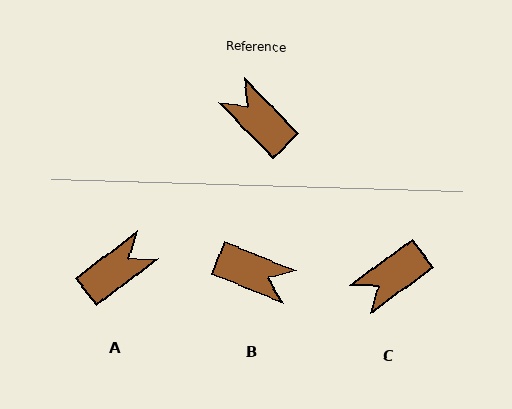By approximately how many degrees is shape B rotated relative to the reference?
Approximately 155 degrees clockwise.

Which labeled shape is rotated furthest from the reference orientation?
B, about 155 degrees away.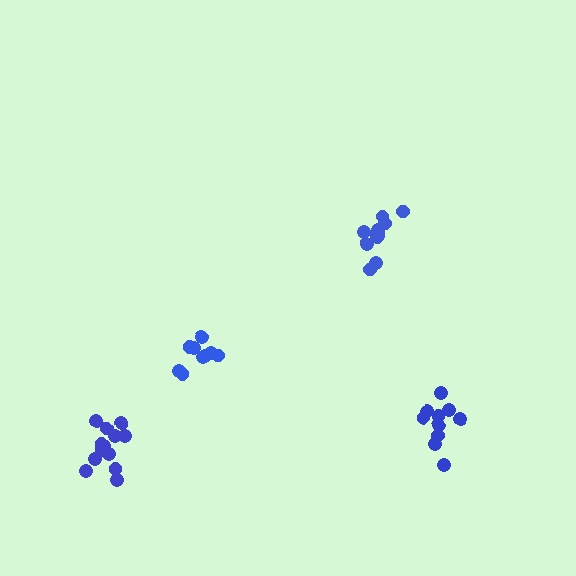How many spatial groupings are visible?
There are 4 spatial groupings.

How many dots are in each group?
Group 1: 11 dots, Group 2: 14 dots, Group 3: 10 dots, Group 4: 9 dots (44 total).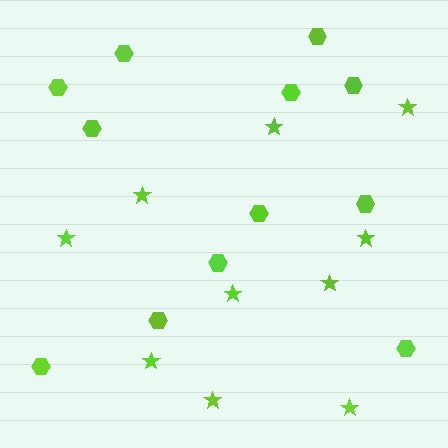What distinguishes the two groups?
There are 2 groups: one group of stars (10) and one group of hexagons (12).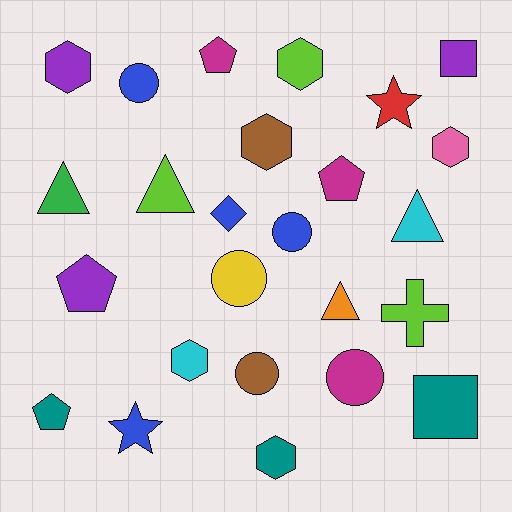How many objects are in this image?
There are 25 objects.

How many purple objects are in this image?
There are 3 purple objects.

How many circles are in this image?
There are 5 circles.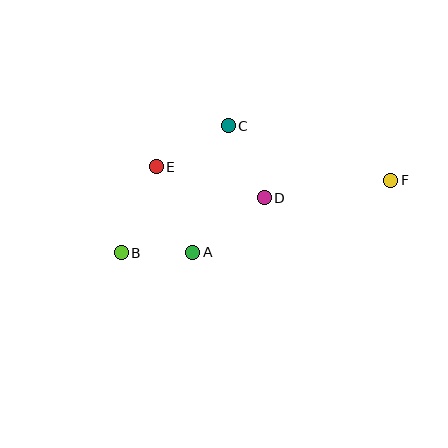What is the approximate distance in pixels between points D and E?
The distance between D and E is approximately 112 pixels.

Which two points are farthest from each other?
Points B and F are farthest from each other.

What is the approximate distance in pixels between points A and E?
The distance between A and E is approximately 93 pixels.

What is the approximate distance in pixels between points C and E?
The distance between C and E is approximately 83 pixels.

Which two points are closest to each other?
Points A and B are closest to each other.